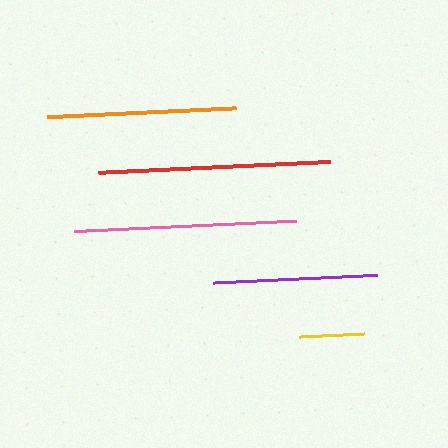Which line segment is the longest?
The red line is the longest at approximately 232 pixels.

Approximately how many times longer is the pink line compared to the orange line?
The pink line is approximately 1.2 times the length of the orange line.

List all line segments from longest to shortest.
From longest to shortest: red, pink, orange, purple, yellow.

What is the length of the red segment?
The red segment is approximately 232 pixels long.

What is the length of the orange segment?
The orange segment is approximately 190 pixels long.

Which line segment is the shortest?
The yellow line is the shortest at approximately 65 pixels.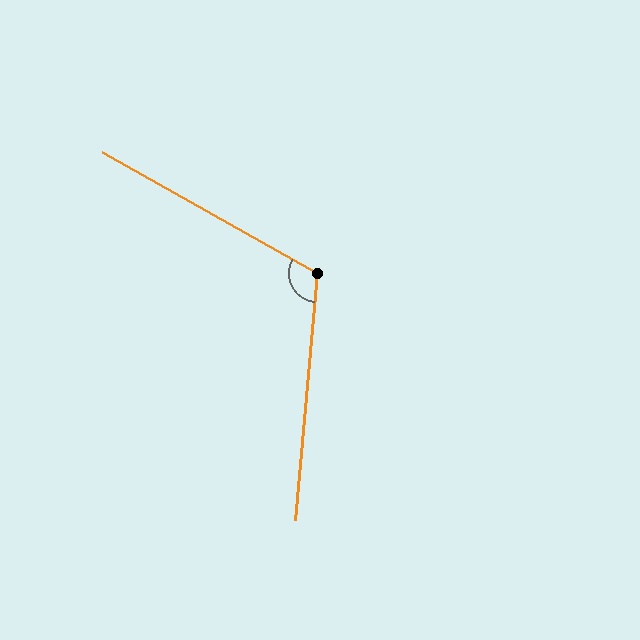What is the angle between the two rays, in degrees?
Approximately 114 degrees.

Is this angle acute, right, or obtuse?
It is obtuse.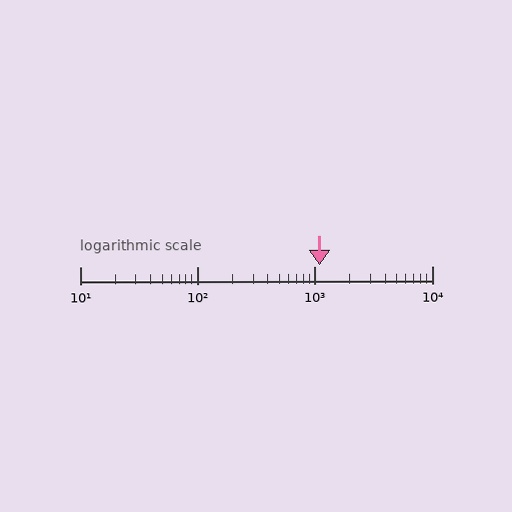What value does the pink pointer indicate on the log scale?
The pointer indicates approximately 1100.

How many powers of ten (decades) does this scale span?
The scale spans 3 decades, from 10 to 10000.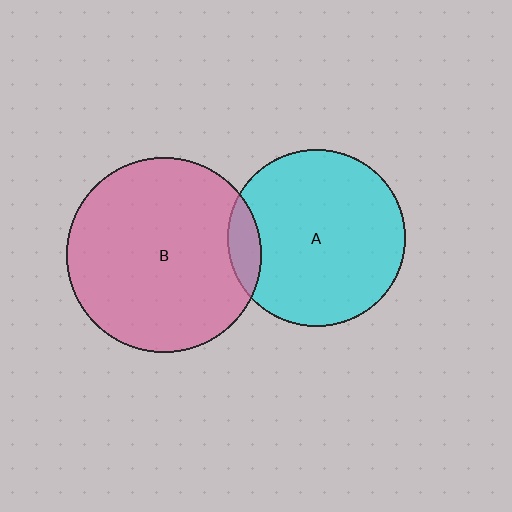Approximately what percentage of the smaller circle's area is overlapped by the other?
Approximately 10%.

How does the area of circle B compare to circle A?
Approximately 1.2 times.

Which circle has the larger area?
Circle B (pink).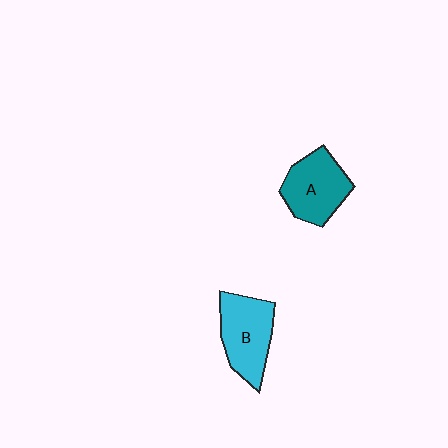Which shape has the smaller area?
Shape A (teal).